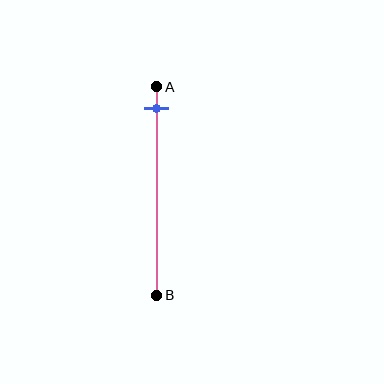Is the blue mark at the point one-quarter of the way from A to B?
No, the mark is at about 10% from A, not at the 25% one-quarter point.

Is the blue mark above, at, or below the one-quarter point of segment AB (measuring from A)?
The blue mark is above the one-quarter point of segment AB.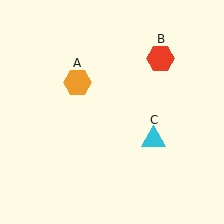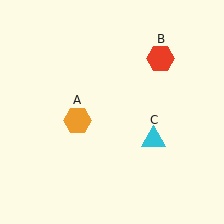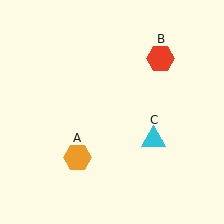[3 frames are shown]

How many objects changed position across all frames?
1 object changed position: orange hexagon (object A).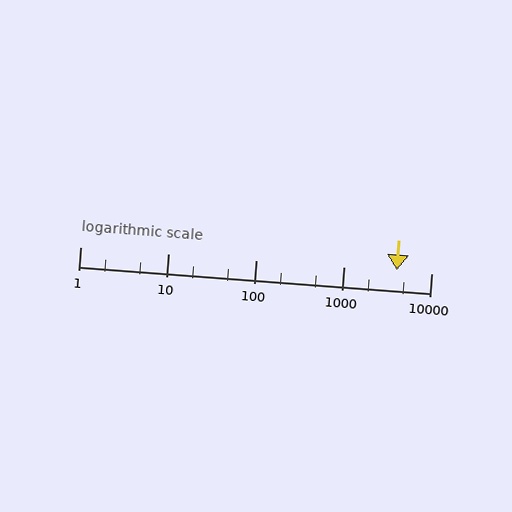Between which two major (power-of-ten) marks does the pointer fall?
The pointer is between 1000 and 10000.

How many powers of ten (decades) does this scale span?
The scale spans 4 decades, from 1 to 10000.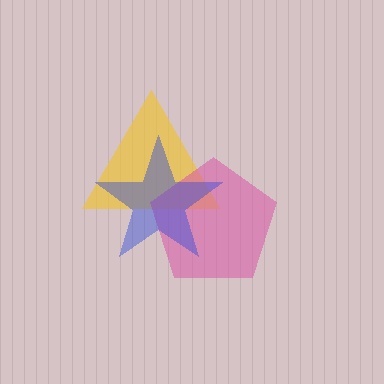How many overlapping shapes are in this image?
There are 3 overlapping shapes in the image.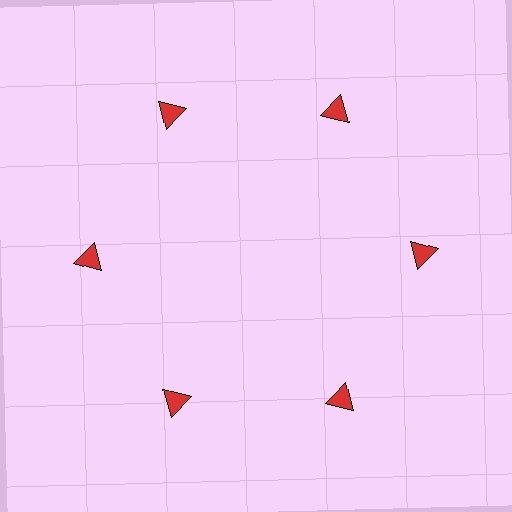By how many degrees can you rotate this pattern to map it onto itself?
The pattern maps onto itself every 60 degrees of rotation.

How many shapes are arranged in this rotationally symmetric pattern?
There are 6 shapes, arranged in 6 groups of 1.